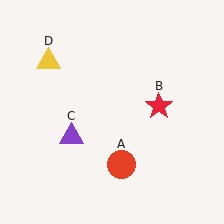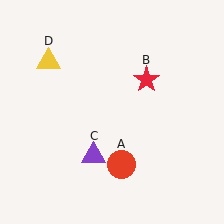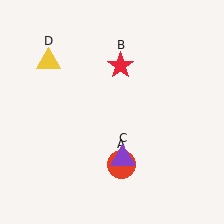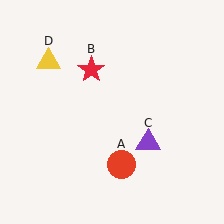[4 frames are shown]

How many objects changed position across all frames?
2 objects changed position: red star (object B), purple triangle (object C).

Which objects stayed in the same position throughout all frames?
Red circle (object A) and yellow triangle (object D) remained stationary.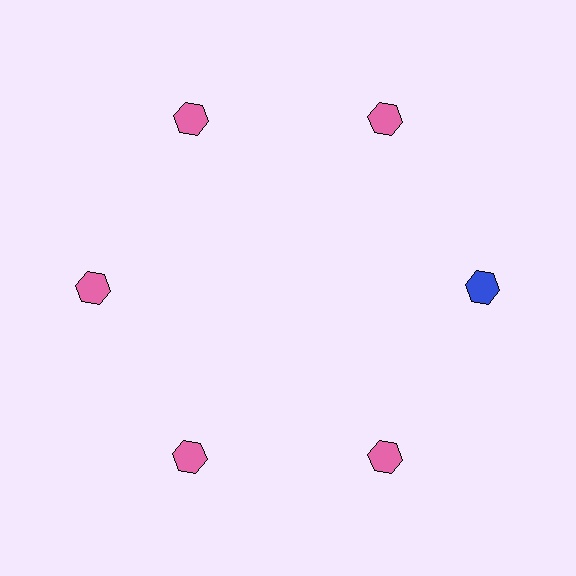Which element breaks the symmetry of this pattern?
The blue hexagon at roughly the 3 o'clock position breaks the symmetry. All other shapes are pink hexagons.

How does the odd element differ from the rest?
It has a different color: blue instead of pink.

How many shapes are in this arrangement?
There are 6 shapes arranged in a ring pattern.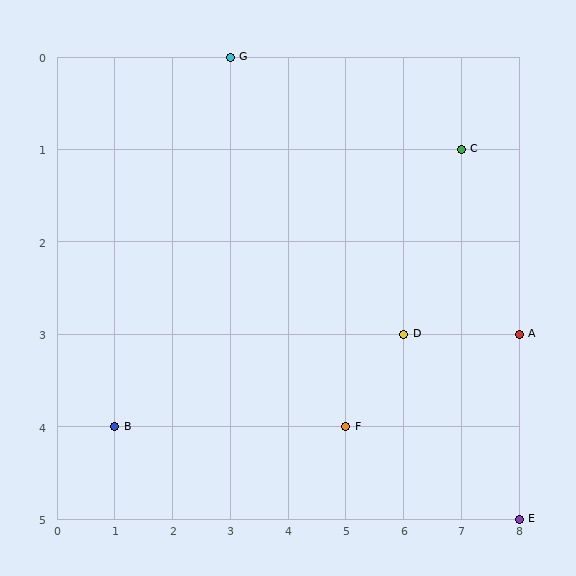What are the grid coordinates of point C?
Point C is at grid coordinates (7, 1).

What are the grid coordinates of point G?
Point G is at grid coordinates (3, 0).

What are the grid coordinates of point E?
Point E is at grid coordinates (8, 5).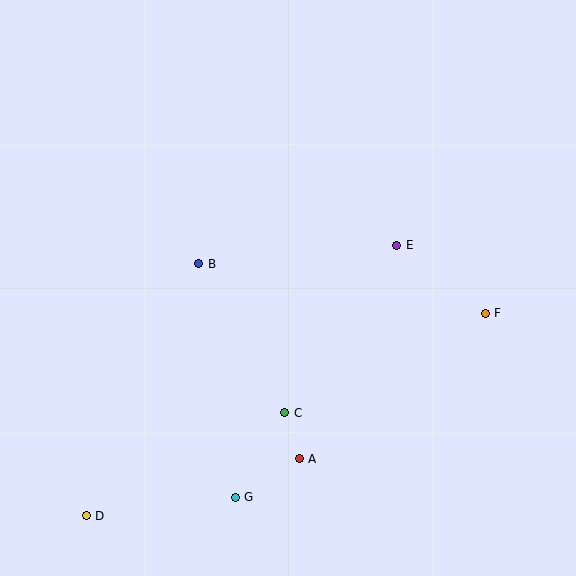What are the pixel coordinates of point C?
Point C is at (285, 413).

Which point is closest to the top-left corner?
Point B is closest to the top-left corner.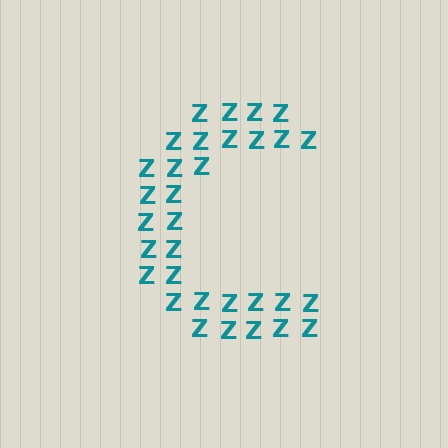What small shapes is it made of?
It is made of small letter Z's.